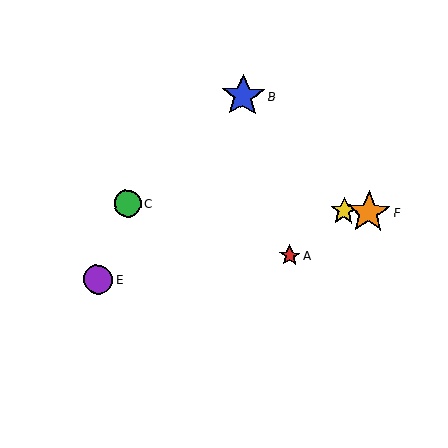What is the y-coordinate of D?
Object D is at y≈211.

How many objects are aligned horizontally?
3 objects (C, D, F) are aligned horizontally.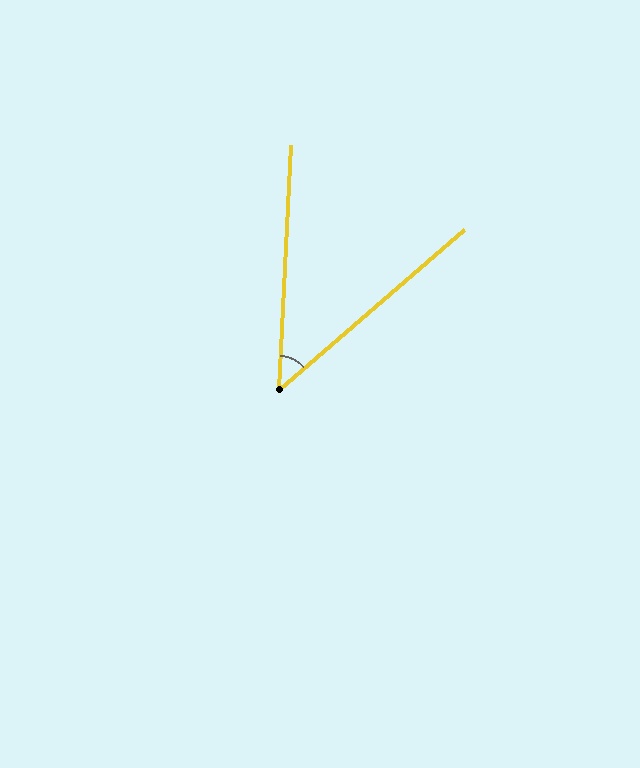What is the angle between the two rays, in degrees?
Approximately 46 degrees.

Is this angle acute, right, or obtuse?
It is acute.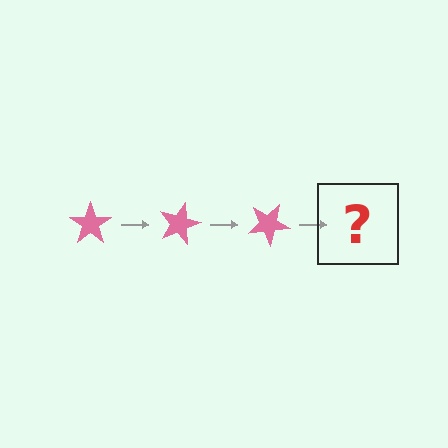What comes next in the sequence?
The next element should be a pink star rotated 45 degrees.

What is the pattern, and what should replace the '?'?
The pattern is that the star rotates 15 degrees each step. The '?' should be a pink star rotated 45 degrees.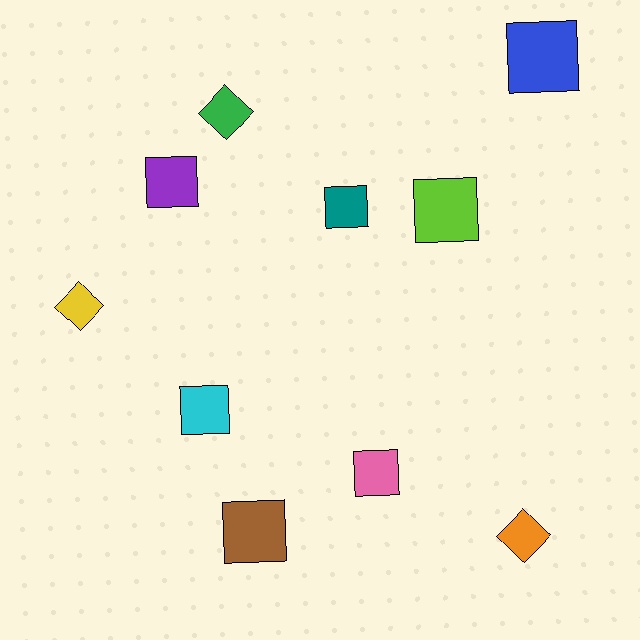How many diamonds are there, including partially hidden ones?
There are 3 diamonds.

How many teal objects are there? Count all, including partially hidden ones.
There is 1 teal object.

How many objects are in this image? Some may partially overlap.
There are 10 objects.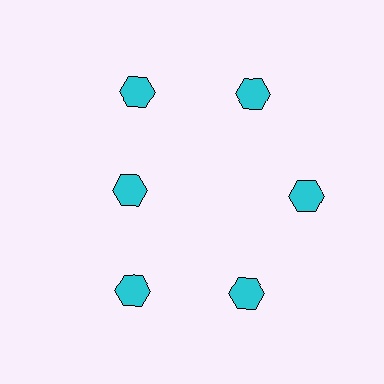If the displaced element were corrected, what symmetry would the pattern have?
It would have 6-fold rotational symmetry — the pattern would map onto itself every 60 degrees.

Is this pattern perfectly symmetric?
No. The 6 cyan hexagons are arranged in a ring, but one element near the 9 o'clock position is pulled inward toward the center, breaking the 6-fold rotational symmetry.